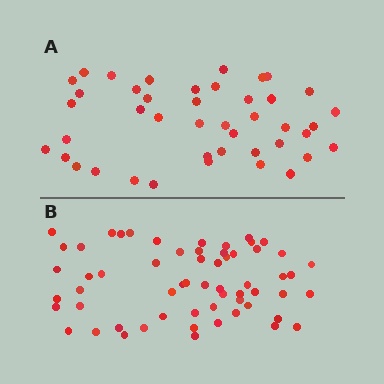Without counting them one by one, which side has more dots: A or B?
Region B (the bottom region) has more dots.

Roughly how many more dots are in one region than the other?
Region B has approximately 15 more dots than region A.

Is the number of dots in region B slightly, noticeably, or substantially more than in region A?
Region B has noticeably more, but not dramatically so. The ratio is roughly 1.4 to 1.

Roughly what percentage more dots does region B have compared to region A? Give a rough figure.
About 40% more.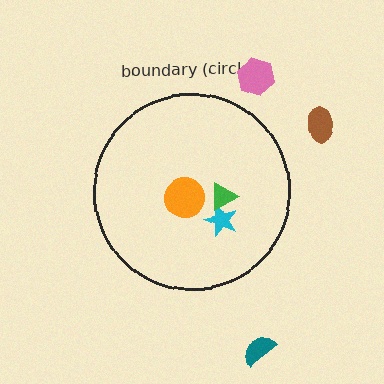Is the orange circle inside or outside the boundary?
Inside.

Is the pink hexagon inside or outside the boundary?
Outside.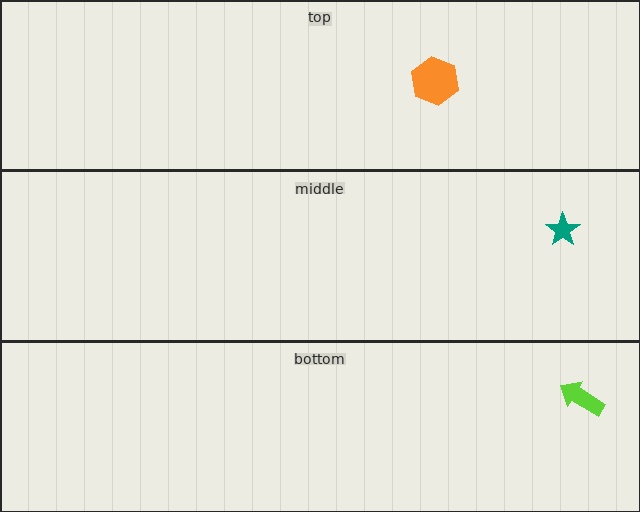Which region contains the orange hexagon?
The top region.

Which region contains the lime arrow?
The bottom region.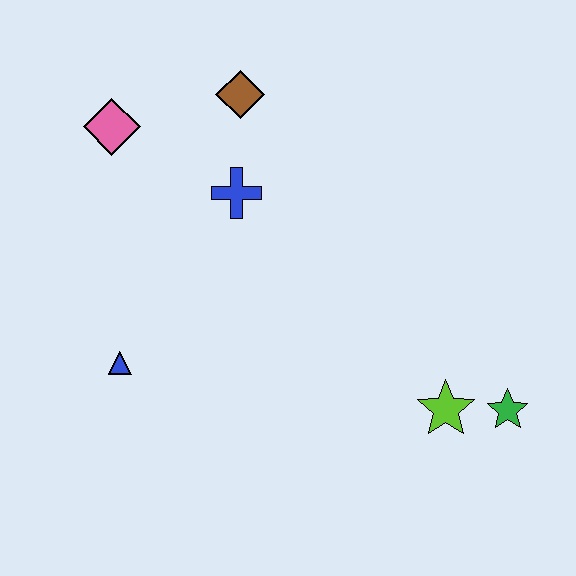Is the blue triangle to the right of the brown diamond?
No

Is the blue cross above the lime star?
Yes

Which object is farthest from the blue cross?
The green star is farthest from the blue cross.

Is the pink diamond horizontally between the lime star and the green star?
No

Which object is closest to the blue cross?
The brown diamond is closest to the blue cross.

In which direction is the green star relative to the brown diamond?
The green star is below the brown diamond.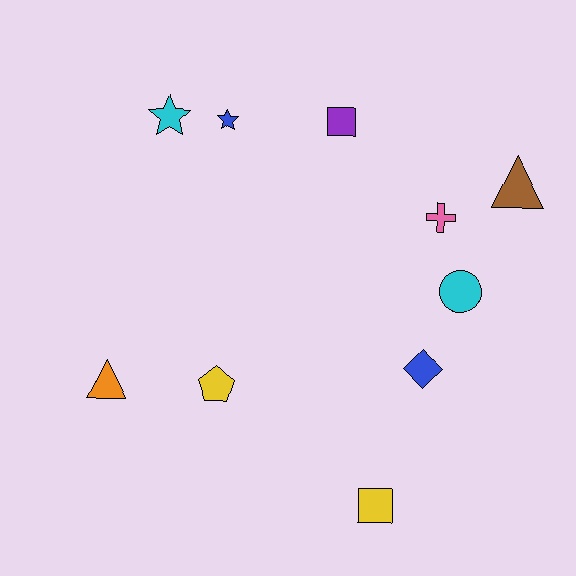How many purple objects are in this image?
There is 1 purple object.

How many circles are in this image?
There is 1 circle.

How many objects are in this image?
There are 10 objects.